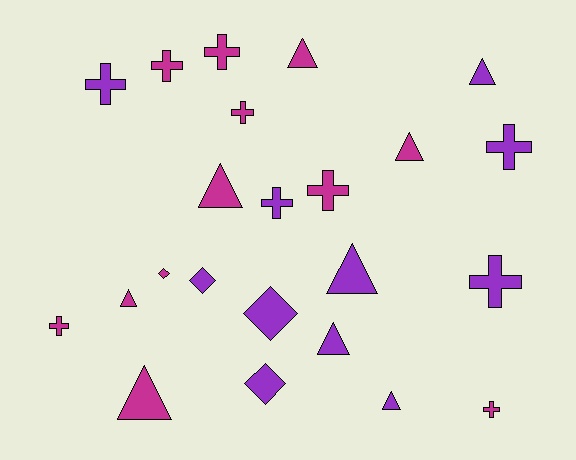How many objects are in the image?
There are 23 objects.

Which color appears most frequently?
Magenta, with 12 objects.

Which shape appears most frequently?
Cross, with 10 objects.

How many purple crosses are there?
There are 4 purple crosses.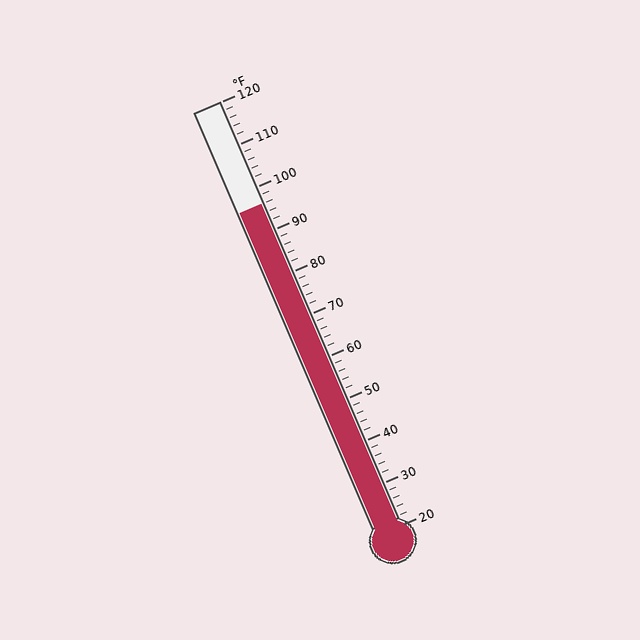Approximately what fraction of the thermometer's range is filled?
The thermometer is filled to approximately 75% of its range.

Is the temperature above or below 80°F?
The temperature is above 80°F.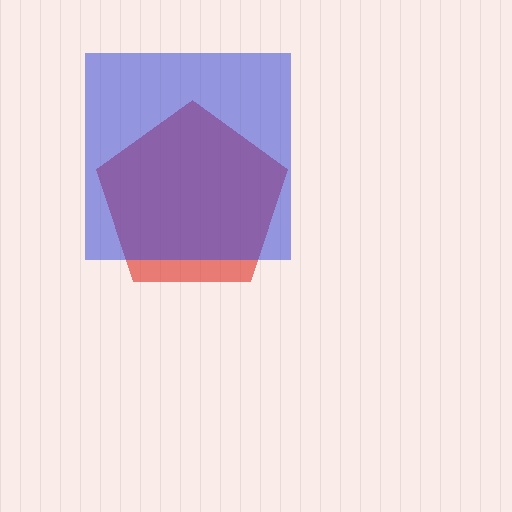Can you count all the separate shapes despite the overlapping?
Yes, there are 2 separate shapes.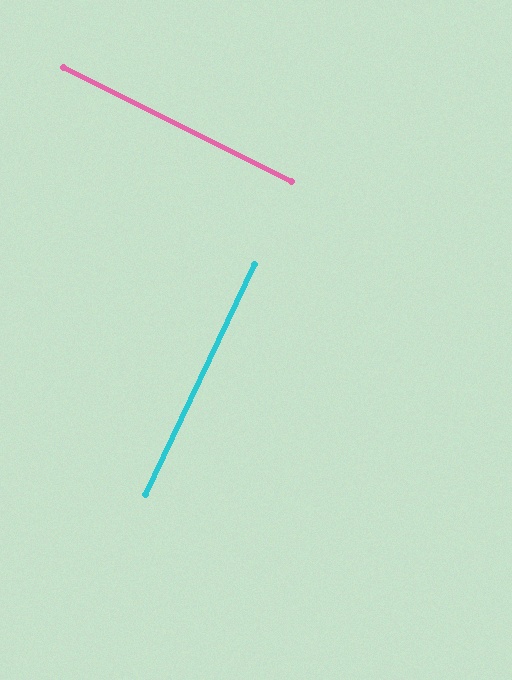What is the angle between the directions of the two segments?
Approximately 89 degrees.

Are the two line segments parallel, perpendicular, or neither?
Perpendicular — they meet at approximately 89°.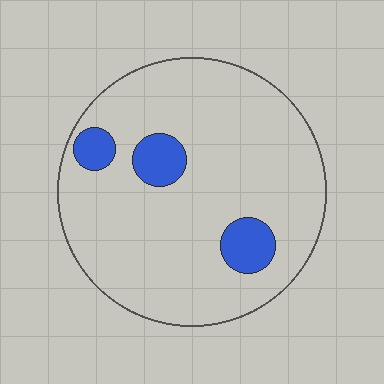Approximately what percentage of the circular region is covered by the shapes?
Approximately 10%.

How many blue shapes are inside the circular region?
3.